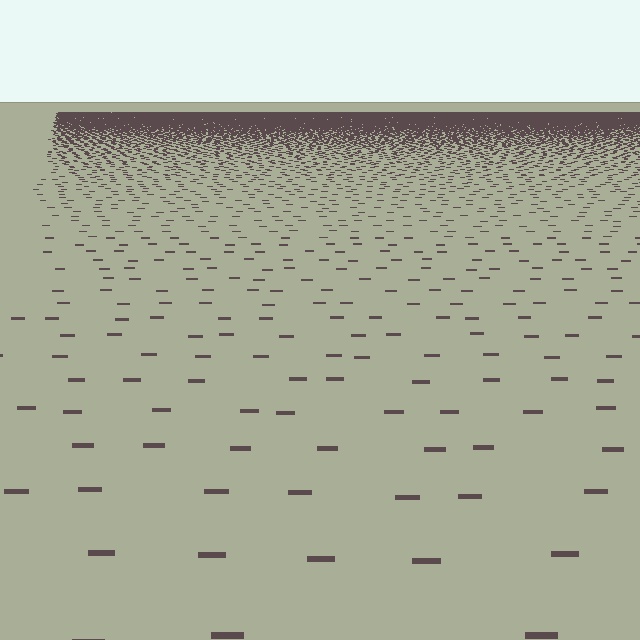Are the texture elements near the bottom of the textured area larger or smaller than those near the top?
Larger. Near the bottom, elements are closer to the viewer and appear at a bigger on-screen size.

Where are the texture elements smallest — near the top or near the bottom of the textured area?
Near the top.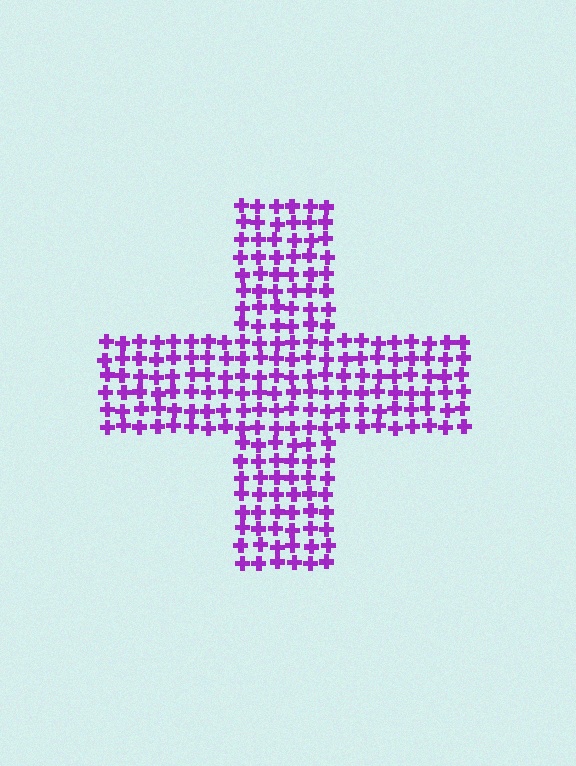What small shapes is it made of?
It is made of small crosses.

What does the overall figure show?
The overall figure shows a cross.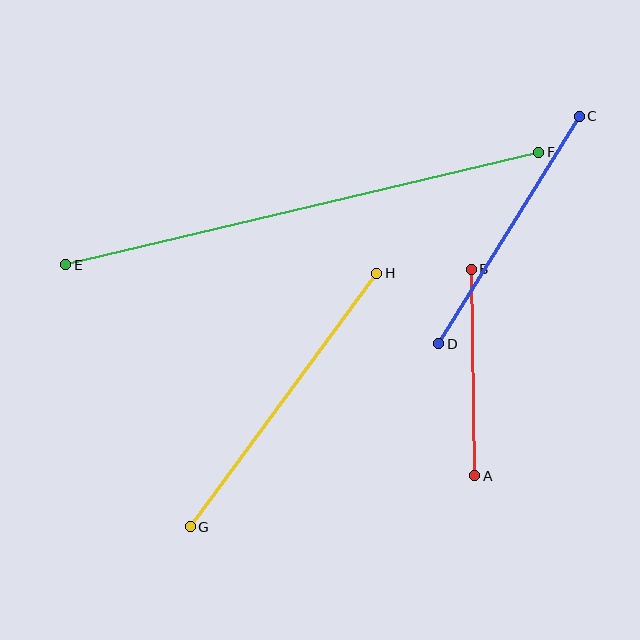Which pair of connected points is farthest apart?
Points E and F are farthest apart.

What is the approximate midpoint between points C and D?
The midpoint is at approximately (509, 230) pixels.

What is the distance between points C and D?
The distance is approximately 267 pixels.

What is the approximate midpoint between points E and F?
The midpoint is at approximately (302, 208) pixels.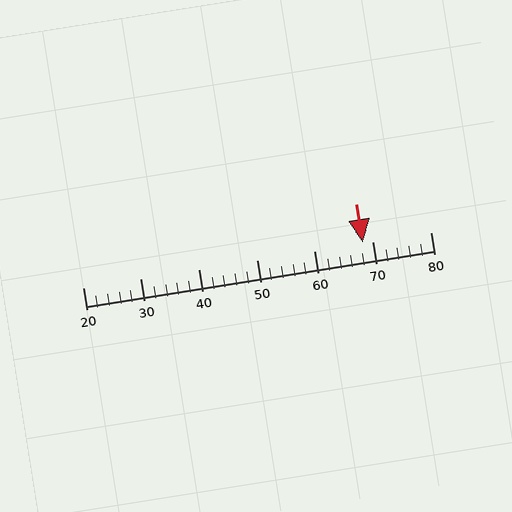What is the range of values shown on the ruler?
The ruler shows values from 20 to 80.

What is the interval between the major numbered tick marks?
The major tick marks are spaced 10 units apart.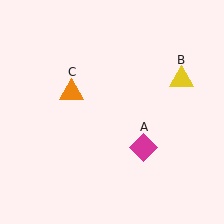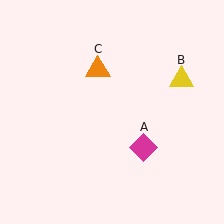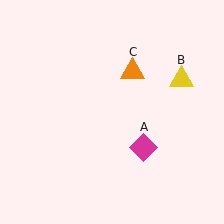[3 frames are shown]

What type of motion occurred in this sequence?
The orange triangle (object C) rotated clockwise around the center of the scene.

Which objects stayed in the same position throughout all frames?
Magenta diamond (object A) and yellow triangle (object B) remained stationary.